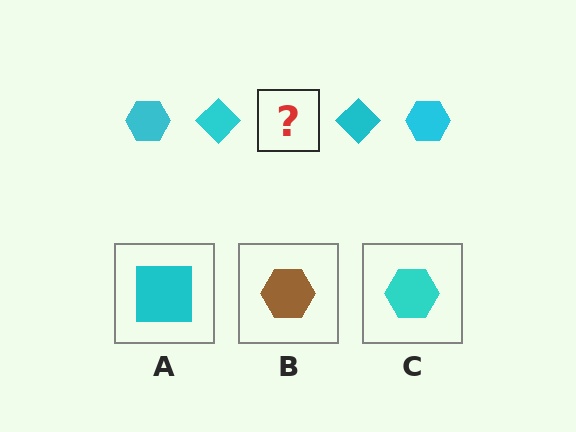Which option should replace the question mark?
Option C.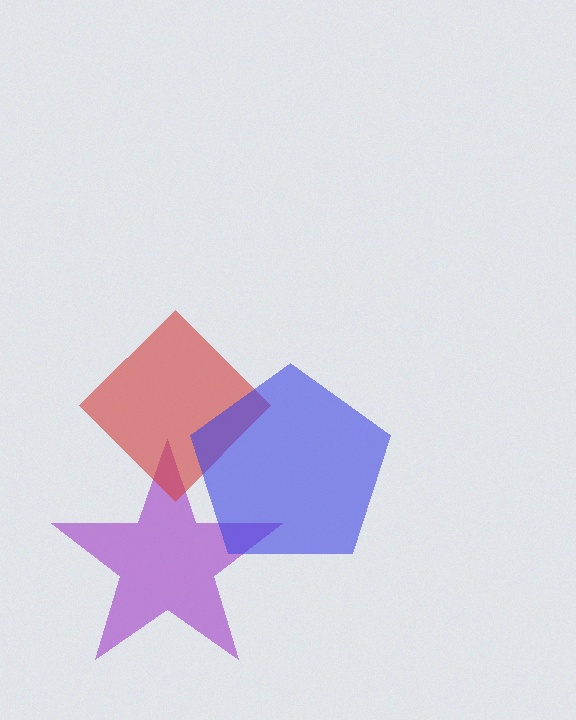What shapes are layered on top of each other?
The layered shapes are: a purple star, a red diamond, a blue pentagon.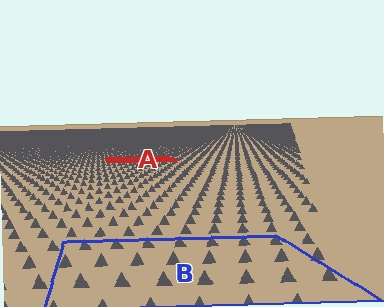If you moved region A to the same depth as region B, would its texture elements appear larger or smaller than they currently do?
They would appear larger. At a closer depth, the same texture elements are projected at a bigger on-screen size.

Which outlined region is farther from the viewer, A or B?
Region A is farther from the viewer — the texture elements inside it appear smaller and more densely packed.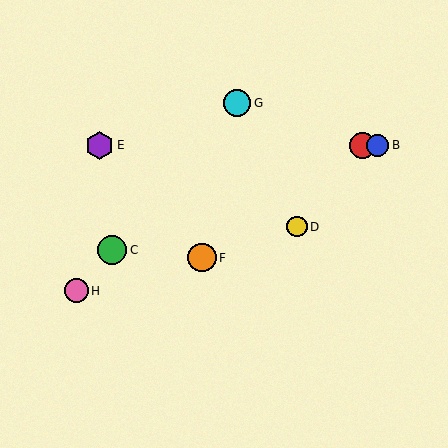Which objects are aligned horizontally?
Objects A, B, E are aligned horizontally.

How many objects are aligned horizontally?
3 objects (A, B, E) are aligned horizontally.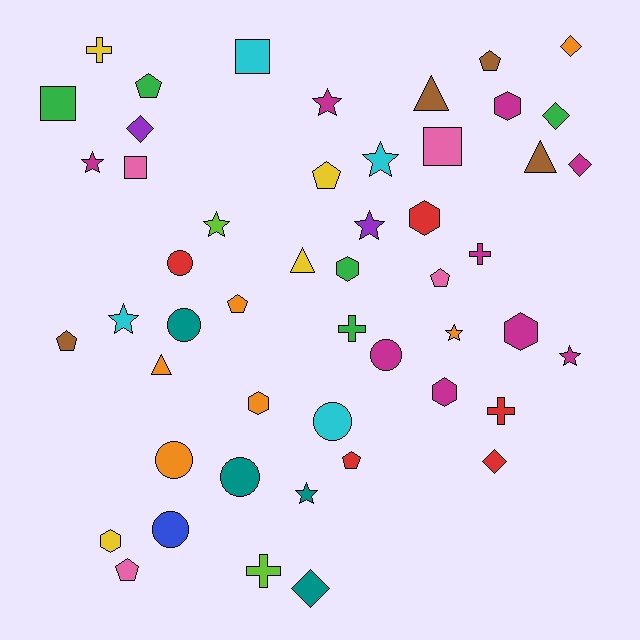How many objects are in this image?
There are 50 objects.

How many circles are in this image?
There are 7 circles.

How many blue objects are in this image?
There is 1 blue object.